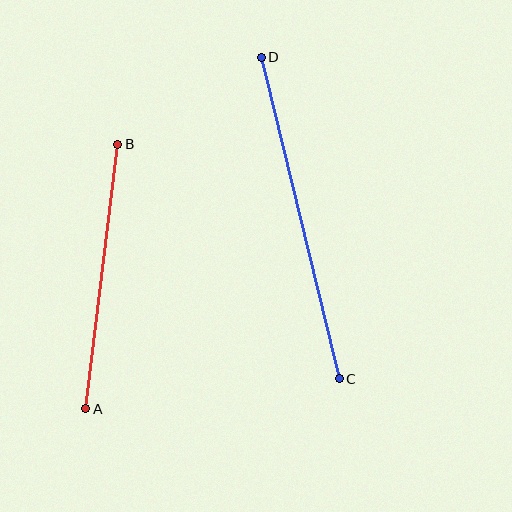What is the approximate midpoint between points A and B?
The midpoint is at approximately (102, 277) pixels.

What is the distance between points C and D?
The distance is approximately 331 pixels.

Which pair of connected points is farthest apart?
Points C and D are farthest apart.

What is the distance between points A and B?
The distance is approximately 266 pixels.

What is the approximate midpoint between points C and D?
The midpoint is at approximately (300, 218) pixels.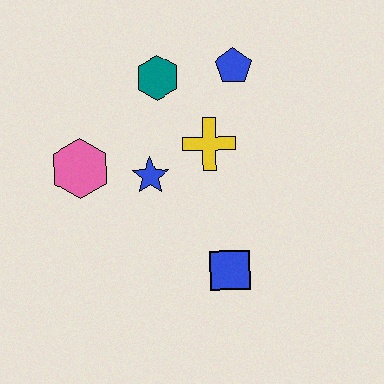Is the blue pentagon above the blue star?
Yes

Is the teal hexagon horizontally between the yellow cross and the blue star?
Yes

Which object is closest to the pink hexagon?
The blue star is closest to the pink hexagon.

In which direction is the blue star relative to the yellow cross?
The blue star is to the left of the yellow cross.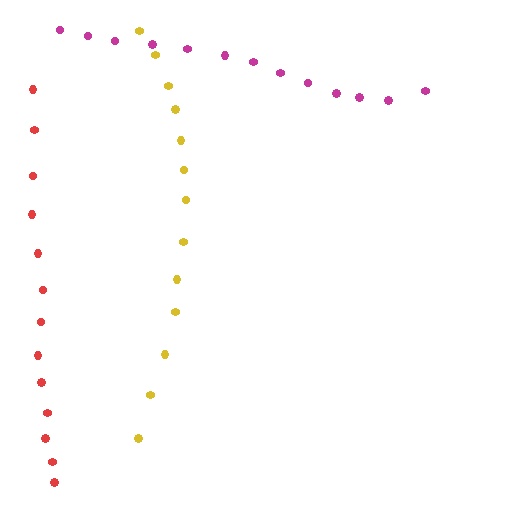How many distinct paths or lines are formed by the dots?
There are 3 distinct paths.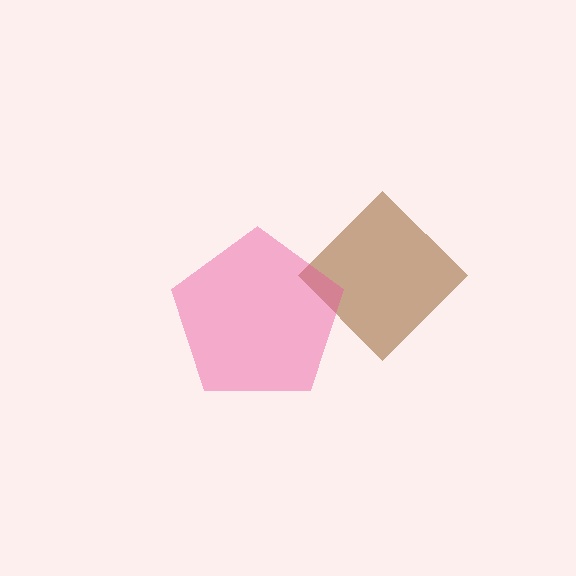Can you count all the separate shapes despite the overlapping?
Yes, there are 2 separate shapes.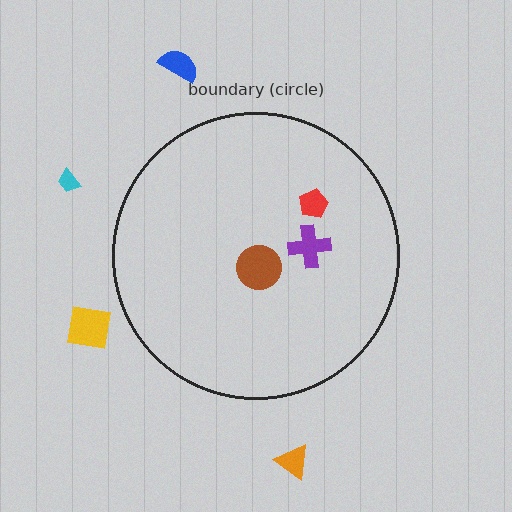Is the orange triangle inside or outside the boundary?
Outside.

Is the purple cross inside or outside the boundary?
Inside.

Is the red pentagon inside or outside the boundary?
Inside.